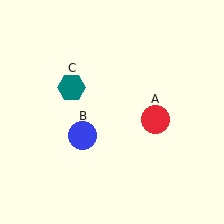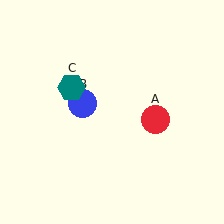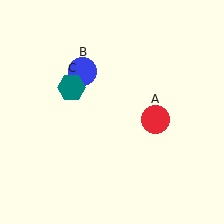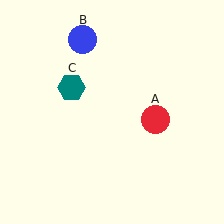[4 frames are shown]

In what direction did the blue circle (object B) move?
The blue circle (object B) moved up.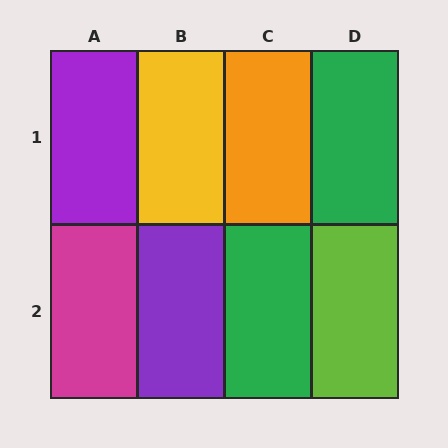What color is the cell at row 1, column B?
Yellow.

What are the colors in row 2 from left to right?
Magenta, purple, green, lime.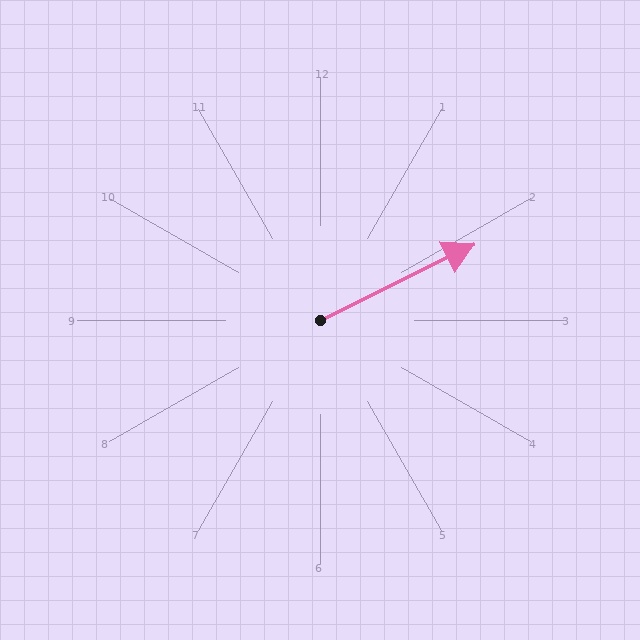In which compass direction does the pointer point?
Northeast.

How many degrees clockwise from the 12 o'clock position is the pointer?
Approximately 64 degrees.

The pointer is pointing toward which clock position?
Roughly 2 o'clock.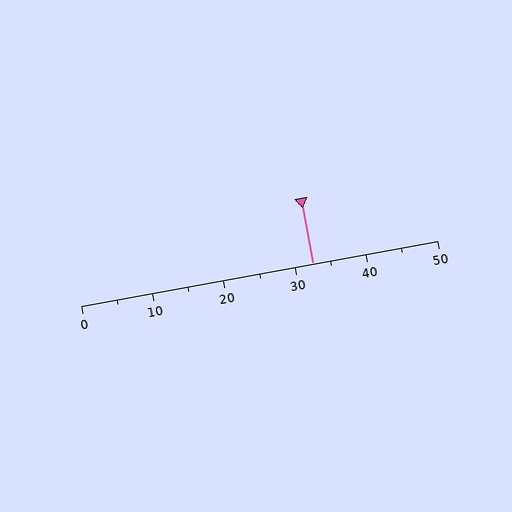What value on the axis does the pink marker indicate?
The marker indicates approximately 32.5.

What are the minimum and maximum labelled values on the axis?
The axis runs from 0 to 50.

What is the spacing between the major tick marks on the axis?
The major ticks are spaced 10 apart.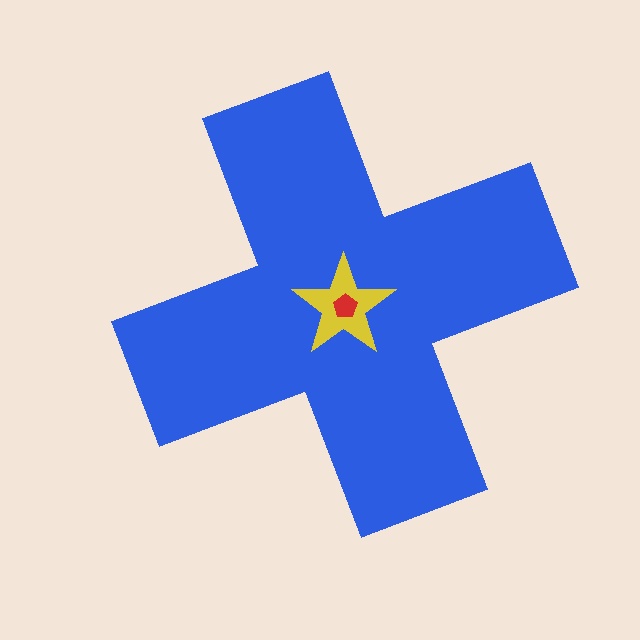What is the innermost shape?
The red pentagon.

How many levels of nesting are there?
3.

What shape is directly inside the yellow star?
The red pentagon.